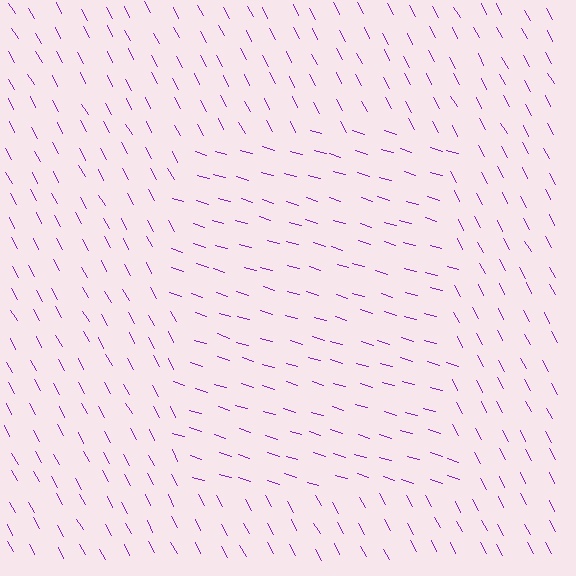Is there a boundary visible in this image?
Yes, there is a texture boundary formed by a change in line orientation.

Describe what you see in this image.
The image is filled with small purple line segments. A rectangle region in the image has lines oriented differently from the surrounding lines, creating a visible texture boundary.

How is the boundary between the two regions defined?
The boundary is defined purely by a change in line orientation (approximately 45 degrees difference). All lines are the same color and thickness.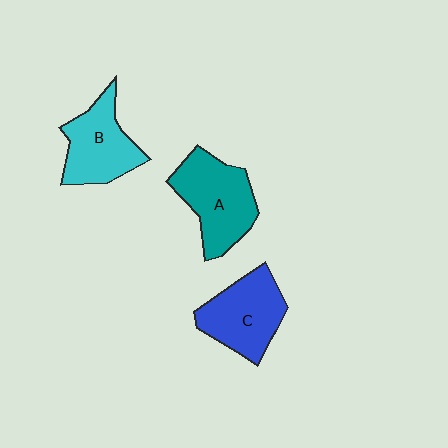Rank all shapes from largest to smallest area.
From largest to smallest: A (teal), C (blue), B (cyan).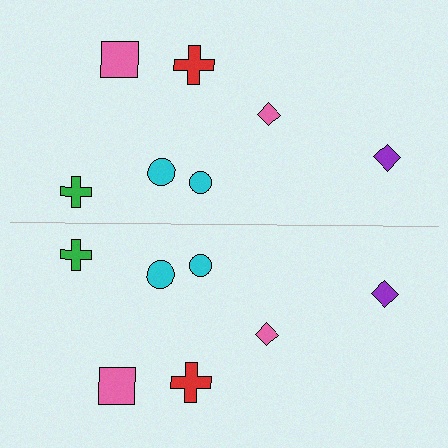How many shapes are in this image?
There are 14 shapes in this image.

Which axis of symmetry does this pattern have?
The pattern has a horizontal axis of symmetry running through the center of the image.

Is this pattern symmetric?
Yes, this pattern has bilateral (reflection) symmetry.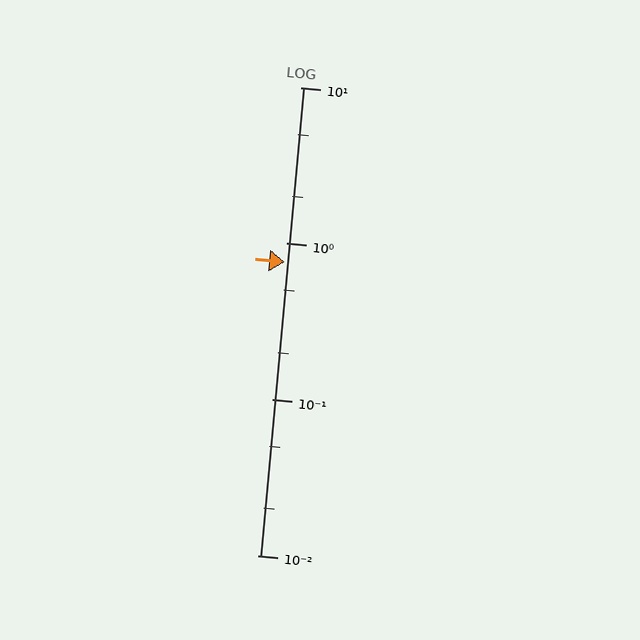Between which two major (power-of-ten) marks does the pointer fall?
The pointer is between 0.1 and 1.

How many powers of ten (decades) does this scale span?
The scale spans 3 decades, from 0.01 to 10.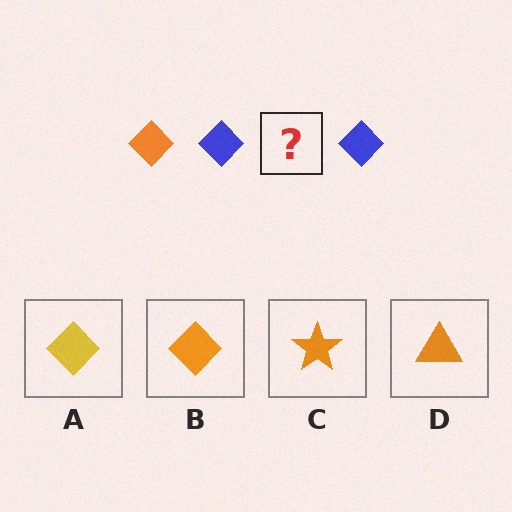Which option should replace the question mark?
Option B.